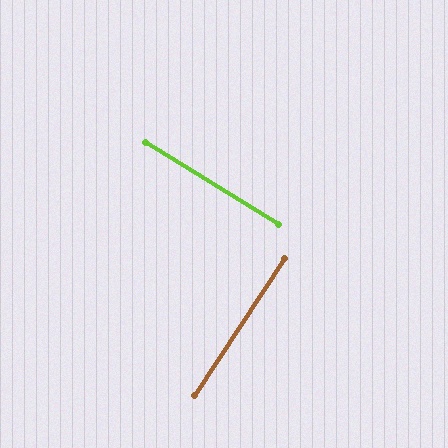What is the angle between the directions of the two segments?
Approximately 88 degrees.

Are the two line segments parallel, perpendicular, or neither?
Perpendicular — they meet at approximately 88°.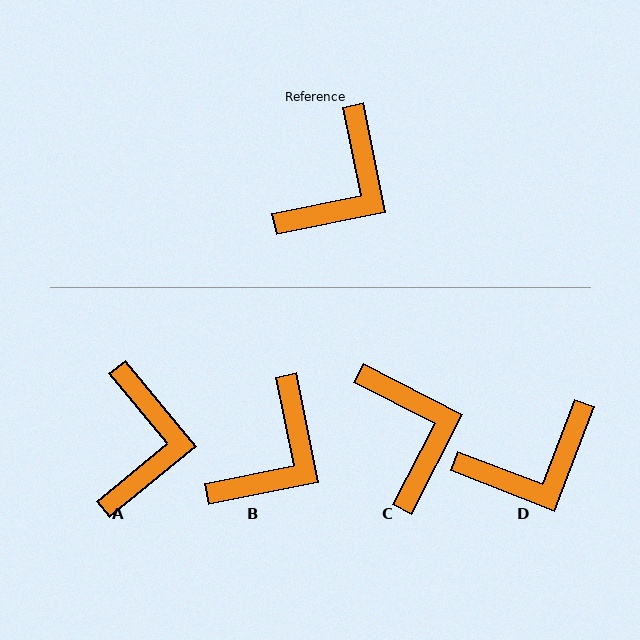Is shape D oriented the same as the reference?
No, it is off by about 32 degrees.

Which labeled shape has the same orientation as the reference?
B.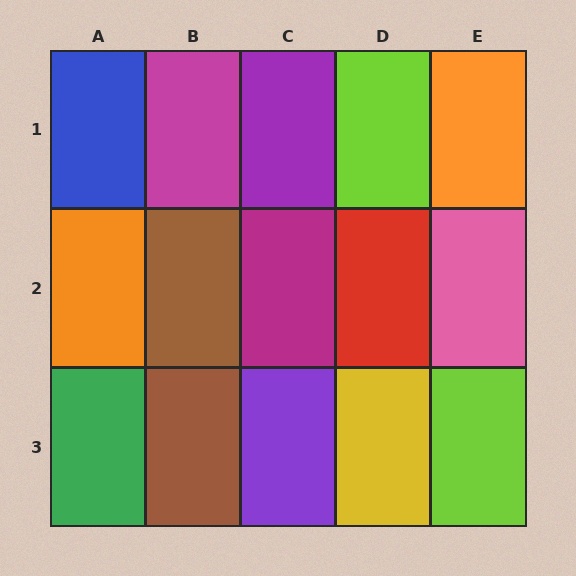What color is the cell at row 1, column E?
Orange.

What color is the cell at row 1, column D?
Lime.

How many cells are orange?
2 cells are orange.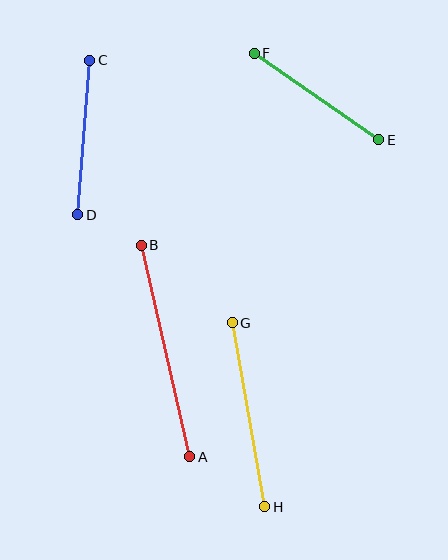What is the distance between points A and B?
The distance is approximately 217 pixels.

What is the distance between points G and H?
The distance is approximately 187 pixels.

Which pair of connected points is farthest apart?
Points A and B are farthest apart.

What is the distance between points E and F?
The distance is approximately 152 pixels.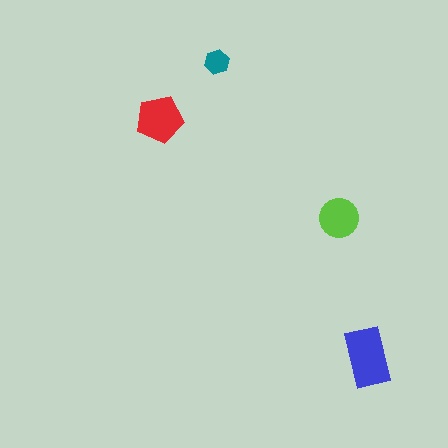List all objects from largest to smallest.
The blue rectangle, the red pentagon, the lime circle, the teal hexagon.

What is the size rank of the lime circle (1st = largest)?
3rd.